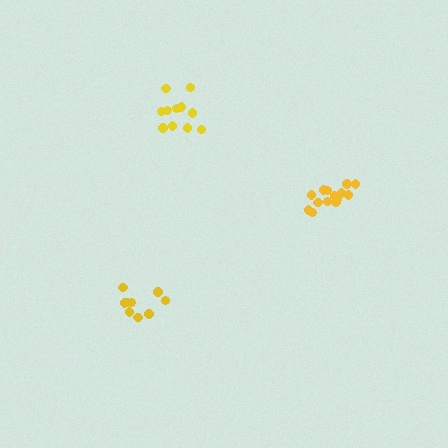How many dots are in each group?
Group 1: 14 dots, Group 2: 9 dots, Group 3: 11 dots (34 total).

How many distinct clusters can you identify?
There are 3 distinct clusters.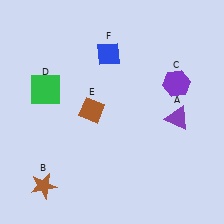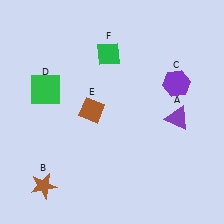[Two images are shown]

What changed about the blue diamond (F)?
In Image 1, F is blue. In Image 2, it changed to green.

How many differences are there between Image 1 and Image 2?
There is 1 difference between the two images.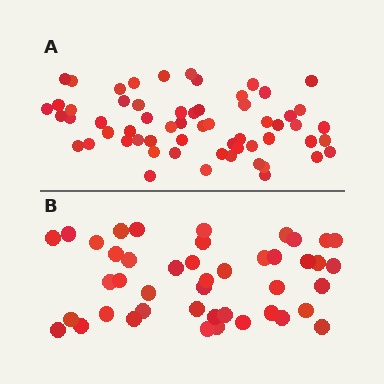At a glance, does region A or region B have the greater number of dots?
Region A (the top region) has more dots.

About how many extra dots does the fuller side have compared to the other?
Region A has approximately 15 more dots than region B.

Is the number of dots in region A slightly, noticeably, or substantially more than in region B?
Region A has noticeably more, but not dramatically so. The ratio is roughly 1.4 to 1.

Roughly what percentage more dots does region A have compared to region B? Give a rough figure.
About 35% more.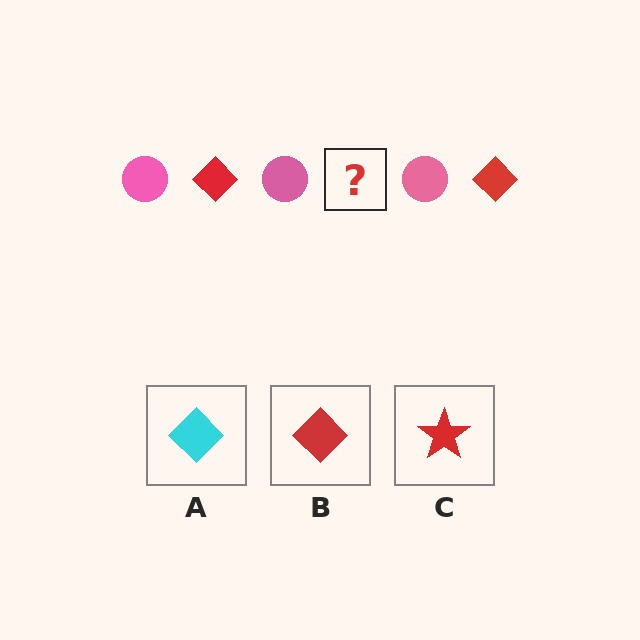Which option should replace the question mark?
Option B.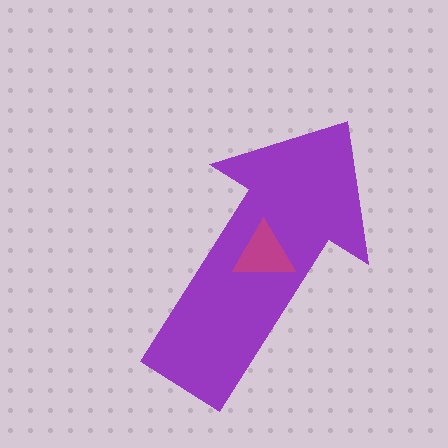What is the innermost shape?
The magenta triangle.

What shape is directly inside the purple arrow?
The magenta triangle.